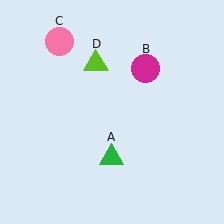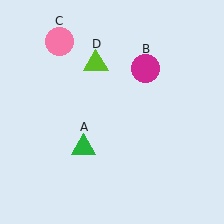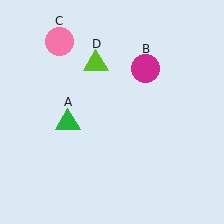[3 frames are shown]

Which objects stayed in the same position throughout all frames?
Magenta circle (object B) and pink circle (object C) and lime triangle (object D) remained stationary.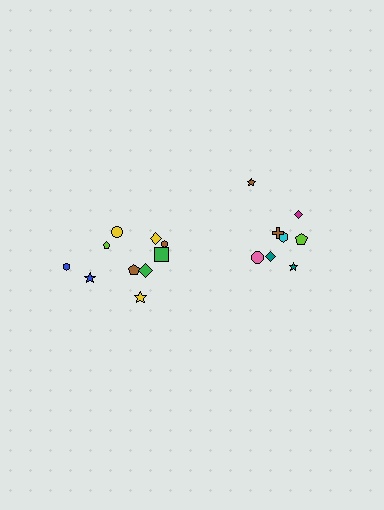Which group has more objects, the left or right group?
The left group.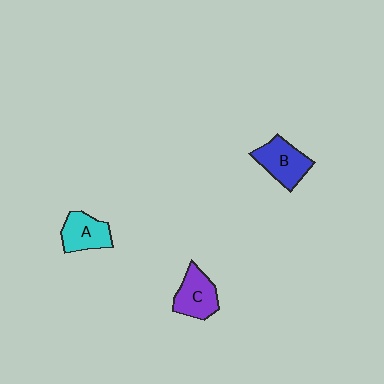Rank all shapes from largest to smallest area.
From largest to smallest: B (blue), C (purple), A (cyan).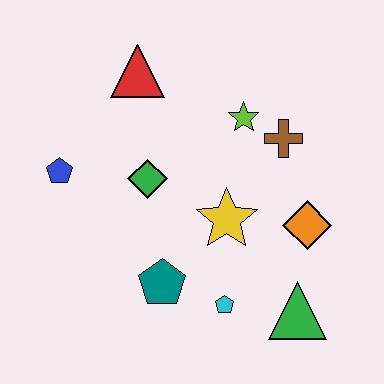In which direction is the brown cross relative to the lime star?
The brown cross is to the right of the lime star.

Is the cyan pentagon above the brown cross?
No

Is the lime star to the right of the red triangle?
Yes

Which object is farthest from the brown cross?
The blue pentagon is farthest from the brown cross.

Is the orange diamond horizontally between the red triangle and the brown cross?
No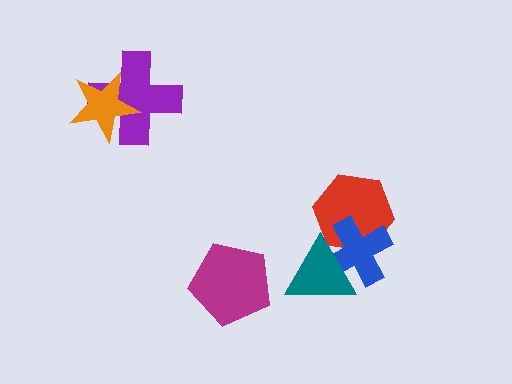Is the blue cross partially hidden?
Yes, it is partially covered by another shape.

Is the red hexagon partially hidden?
Yes, it is partially covered by another shape.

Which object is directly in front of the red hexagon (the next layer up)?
The blue cross is directly in front of the red hexagon.